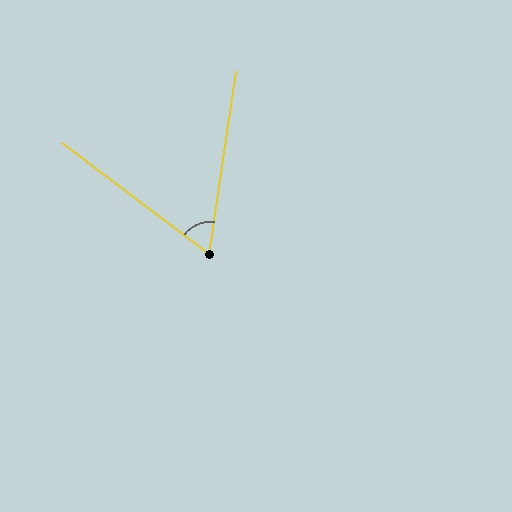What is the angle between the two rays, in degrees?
Approximately 61 degrees.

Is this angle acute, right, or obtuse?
It is acute.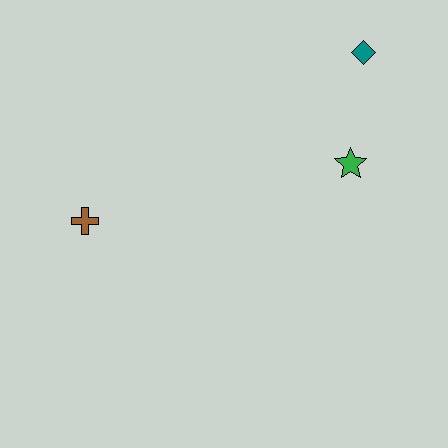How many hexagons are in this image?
There are no hexagons.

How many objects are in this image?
There are 3 objects.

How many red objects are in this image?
There are no red objects.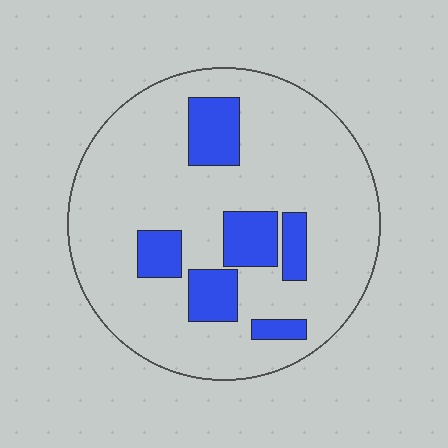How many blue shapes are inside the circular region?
6.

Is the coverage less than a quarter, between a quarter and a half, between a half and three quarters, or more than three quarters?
Less than a quarter.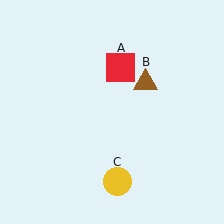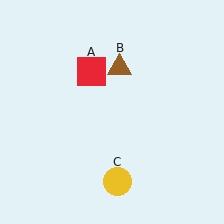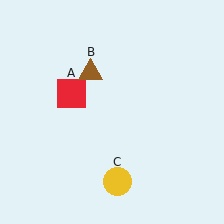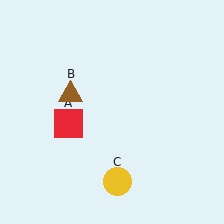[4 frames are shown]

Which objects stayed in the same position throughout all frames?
Yellow circle (object C) remained stationary.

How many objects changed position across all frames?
2 objects changed position: red square (object A), brown triangle (object B).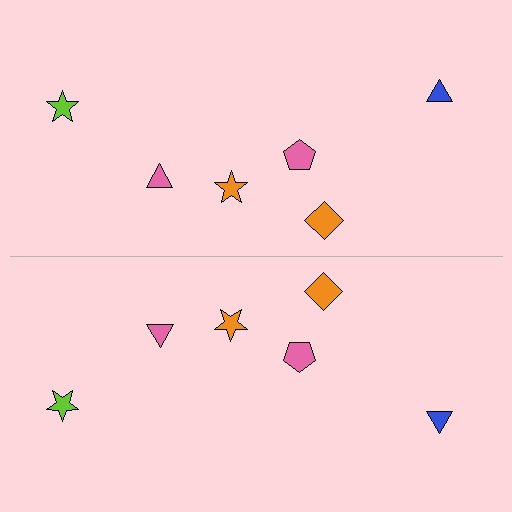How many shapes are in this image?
There are 12 shapes in this image.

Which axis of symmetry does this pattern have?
The pattern has a horizontal axis of symmetry running through the center of the image.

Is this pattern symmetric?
Yes, this pattern has bilateral (reflection) symmetry.